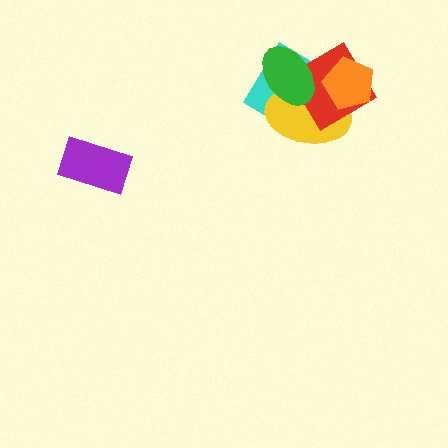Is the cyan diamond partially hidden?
Yes, it is partially covered by another shape.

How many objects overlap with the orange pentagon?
2 objects overlap with the orange pentagon.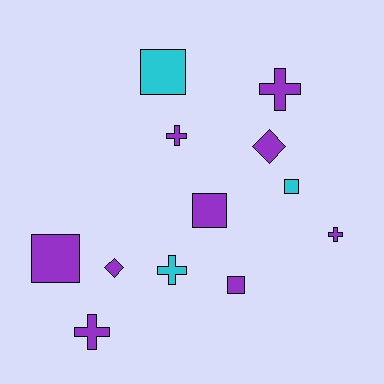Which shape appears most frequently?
Cross, with 5 objects.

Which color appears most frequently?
Purple, with 9 objects.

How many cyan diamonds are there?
There are no cyan diamonds.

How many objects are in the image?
There are 12 objects.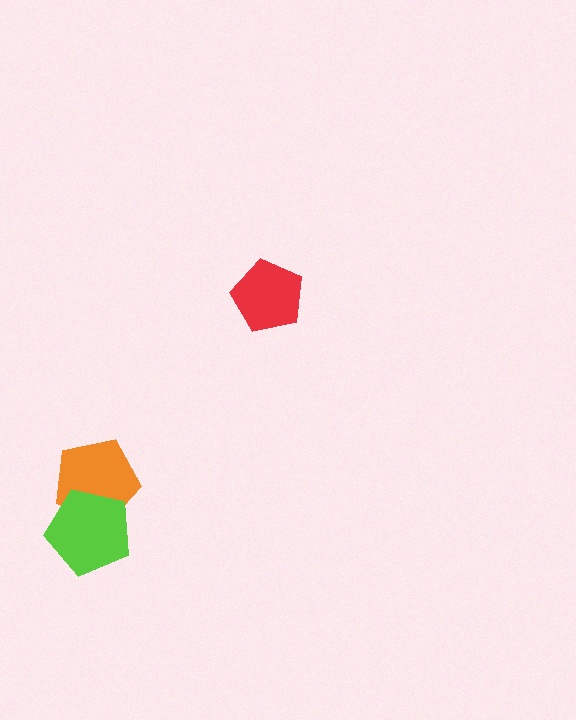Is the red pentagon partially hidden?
No, no other shape covers it.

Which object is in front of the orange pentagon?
The lime pentagon is in front of the orange pentagon.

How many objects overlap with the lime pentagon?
1 object overlaps with the lime pentagon.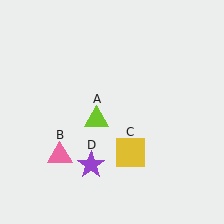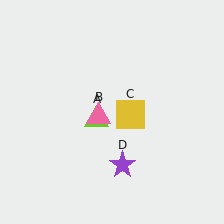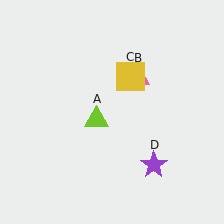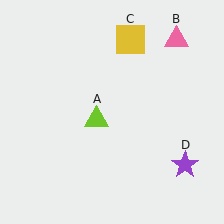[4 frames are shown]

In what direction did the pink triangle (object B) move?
The pink triangle (object B) moved up and to the right.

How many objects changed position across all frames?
3 objects changed position: pink triangle (object B), yellow square (object C), purple star (object D).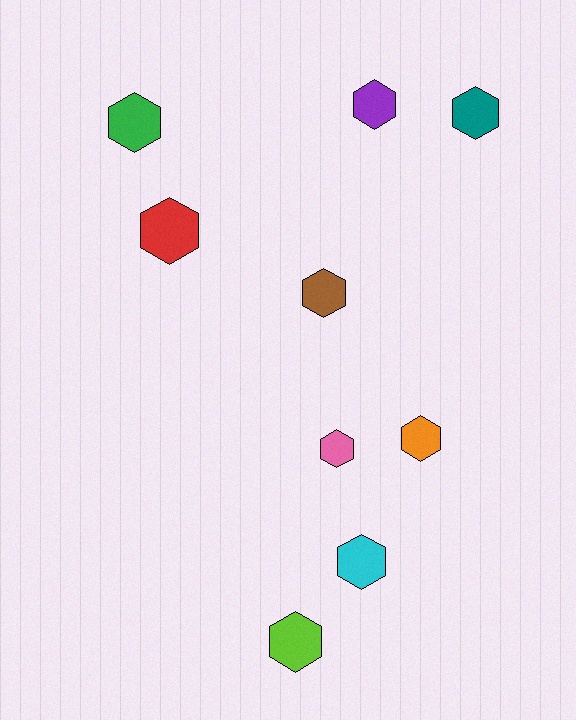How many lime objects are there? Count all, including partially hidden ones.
There is 1 lime object.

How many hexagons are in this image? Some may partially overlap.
There are 9 hexagons.